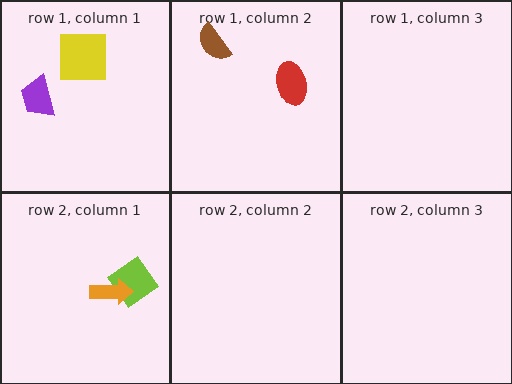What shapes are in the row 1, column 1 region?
The yellow square, the purple trapezoid.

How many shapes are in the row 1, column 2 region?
2.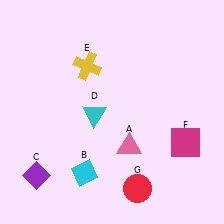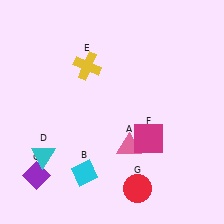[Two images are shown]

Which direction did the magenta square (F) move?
The magenta square (F) moved left.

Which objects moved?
The objects that moved are: the cyan triangle (D), the magenta square (F).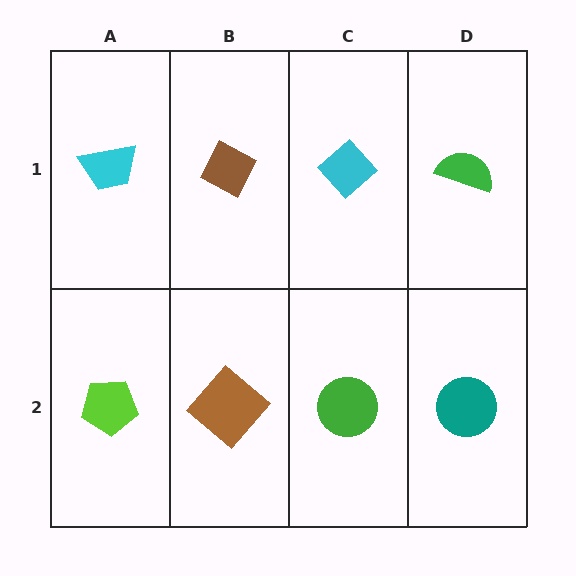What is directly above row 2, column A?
A cyan trapezoid.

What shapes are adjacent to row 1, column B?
A brown diamond (row 2, column B), a cyan trapezoid (row 1, column A), a cyan diamond (row 1, column C).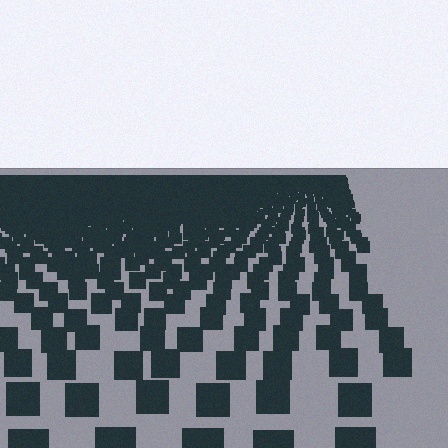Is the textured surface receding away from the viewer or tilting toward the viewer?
The surface is receding away from the viewer. Texture elements get smaller and denser toward the top.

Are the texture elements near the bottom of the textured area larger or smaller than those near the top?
Larger. Near the bottom, elements are closer to the viewer and appear at a bigger on-screen size.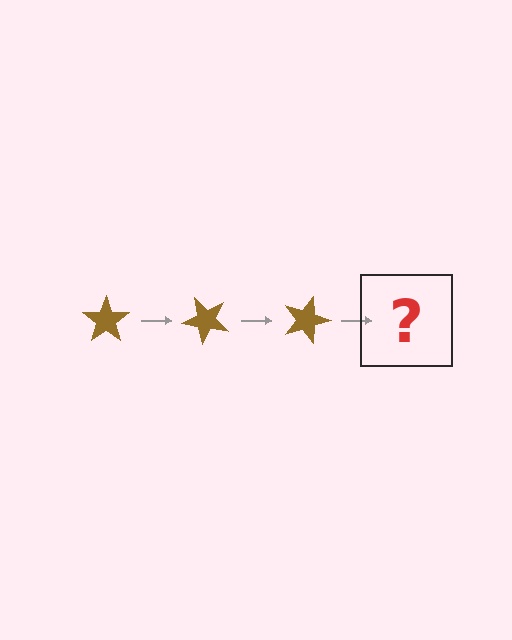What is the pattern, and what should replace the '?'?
The pattern is that the star rotates 45 degrees each step. The '?' should be a brown star rotated 135 degrees.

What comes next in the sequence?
The next element should be a brown star rotated 135 degrees.